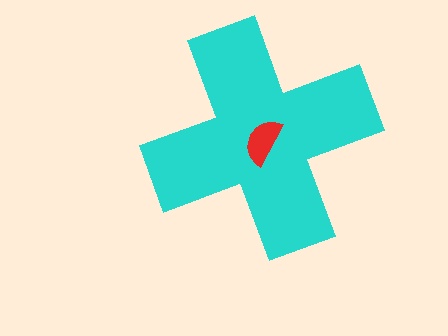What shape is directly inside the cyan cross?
The red semicircle.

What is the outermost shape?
The cyan cross.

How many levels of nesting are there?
2.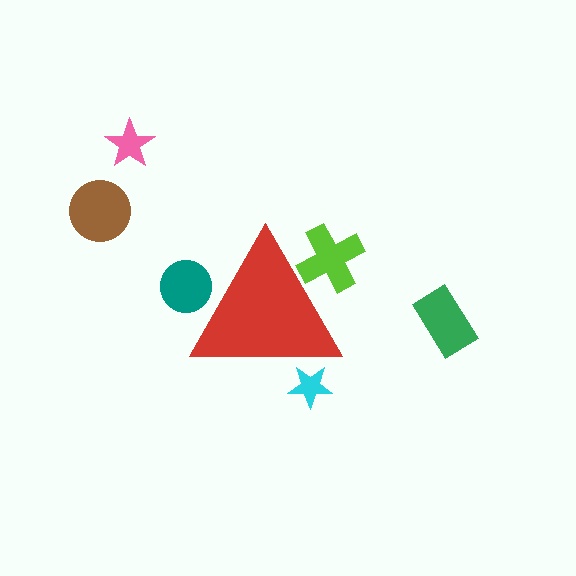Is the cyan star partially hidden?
Yes, the cyan star is partially hidden behind the red triangle.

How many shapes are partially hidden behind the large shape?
3 shapes are partially hidden.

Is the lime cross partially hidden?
Yes, the lime cross is partially hidden behind the red triangle.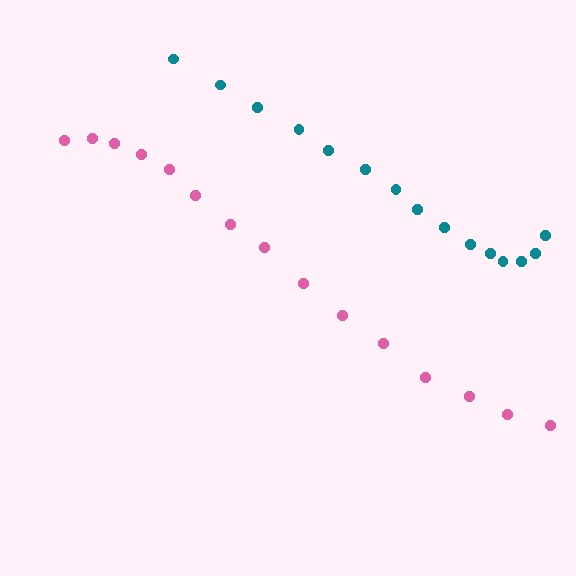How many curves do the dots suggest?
There are 2 distinct paths.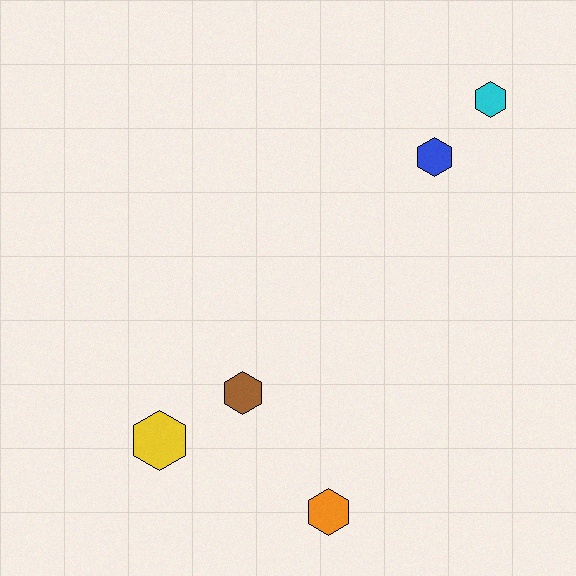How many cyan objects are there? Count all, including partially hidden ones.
There is 1 cyan object.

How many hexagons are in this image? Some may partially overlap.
There are 5 hexagons.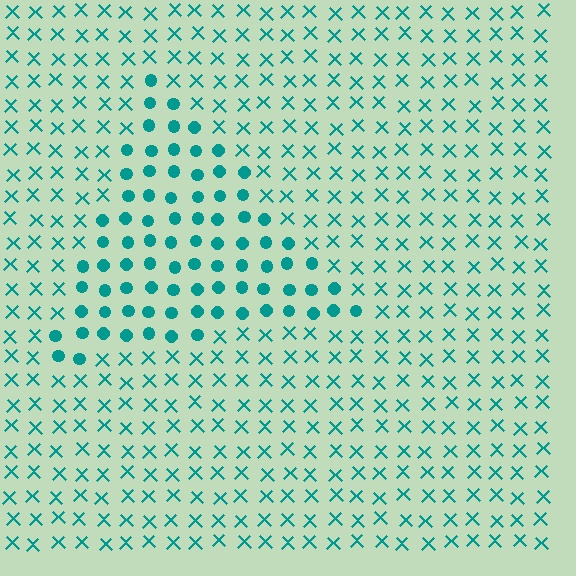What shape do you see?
I see a triangle.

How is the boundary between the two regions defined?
The boundary is defined by a change in element shape: circles inside vs. X marks outside. All elements share the same color and spacing.